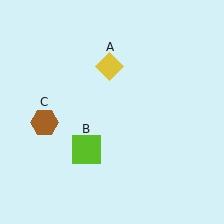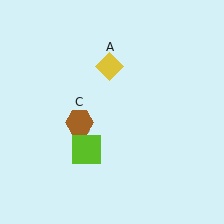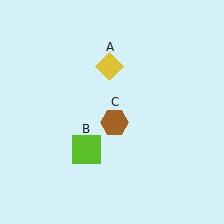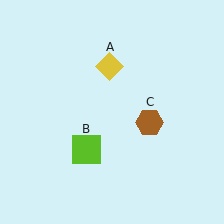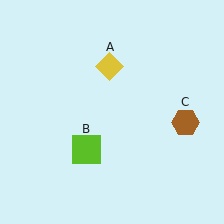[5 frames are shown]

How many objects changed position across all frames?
1 object changed position: brown hexagon (object C).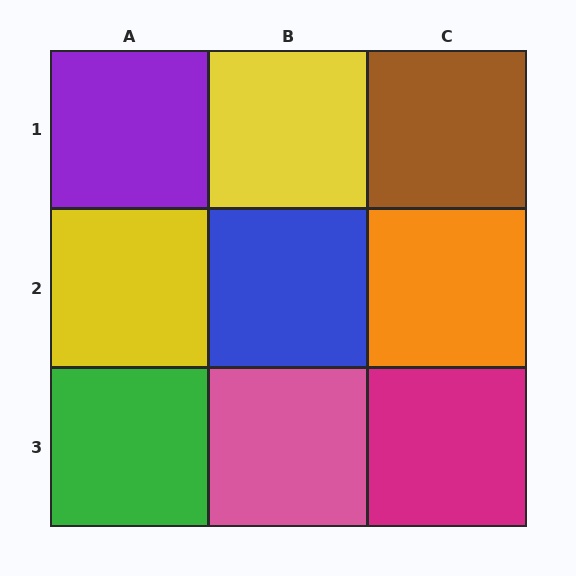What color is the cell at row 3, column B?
Pink.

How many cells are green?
1 cell is green.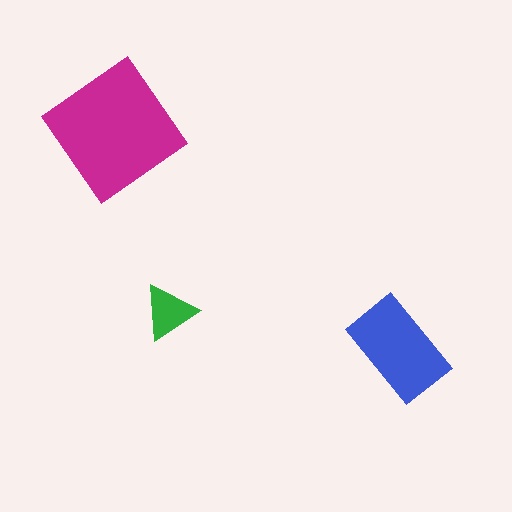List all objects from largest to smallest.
The magenta diamond, the blue rectangle, the green triangle.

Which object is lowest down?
The blue rectangle is bottommost.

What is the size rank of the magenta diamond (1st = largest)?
1st.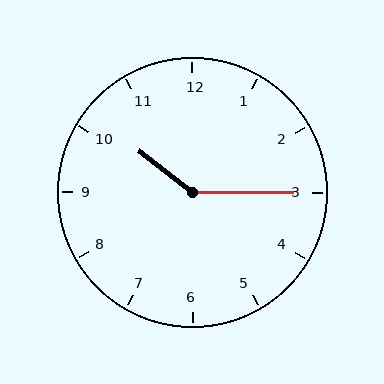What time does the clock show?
10:15.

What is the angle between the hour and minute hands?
Approximately 142 degrees.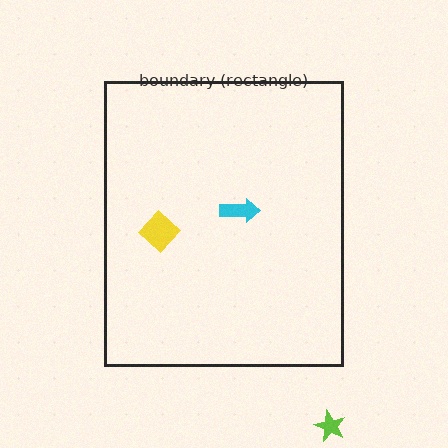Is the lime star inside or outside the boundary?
Outside.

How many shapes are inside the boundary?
2 inside, 1 outside.